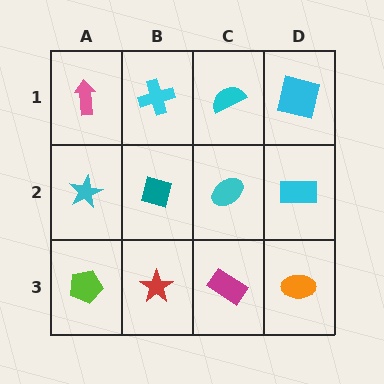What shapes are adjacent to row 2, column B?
A cyan cross (row 1, column B), a red star (row 3, column B), a cyan star (row 2, column A), a cyan ellipse (row 2, column C).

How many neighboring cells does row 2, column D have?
3.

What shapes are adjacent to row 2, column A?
A pink arrow (row 1, column A), a lime pentagon (row 3, column A), a teal square (row 2, column B).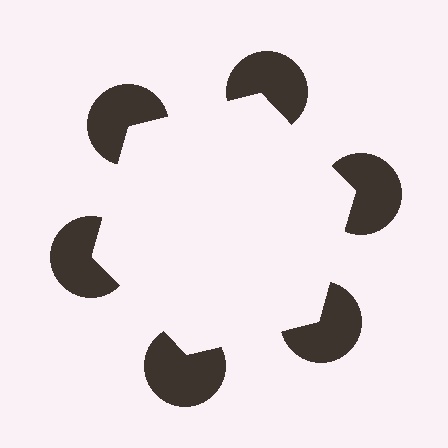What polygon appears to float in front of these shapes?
An illusory hexagon — its edges are inferred from the aligned wedge cuts in the pac-man discs, not physically drawn.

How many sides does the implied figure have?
6 sides.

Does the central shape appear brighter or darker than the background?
It typically appears slightly brighter than the background, even though no actual brightness change is drawn.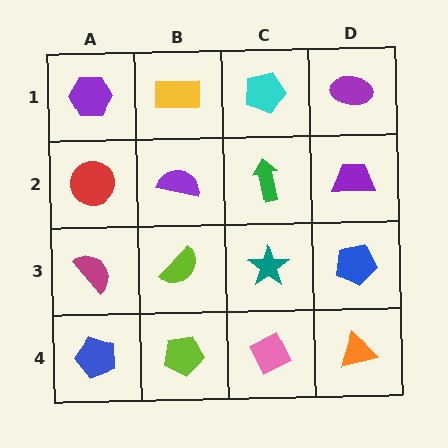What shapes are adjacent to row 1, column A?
A red circle (row 2, column A), a yellow rectangle (row 1, column B).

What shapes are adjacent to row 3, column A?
A red circle (row 2, column A), a blue pentagon (row 4, column A), a lime semicircle (row 3, column B).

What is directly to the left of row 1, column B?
A purple hexagon.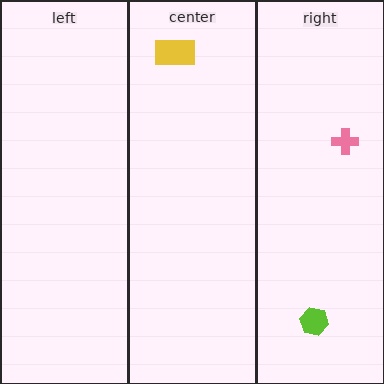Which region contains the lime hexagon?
The right region.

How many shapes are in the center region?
1.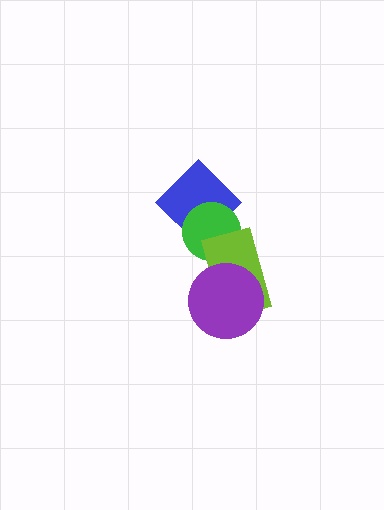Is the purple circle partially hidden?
No, no other shape covers it.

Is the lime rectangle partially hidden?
Yes, it is partially covered by another shape.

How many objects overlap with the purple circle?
1 object overlaps with the purple circle.